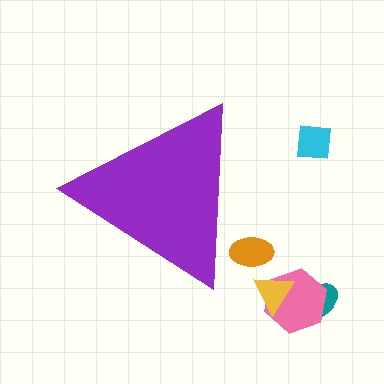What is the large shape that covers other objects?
A purple triangle.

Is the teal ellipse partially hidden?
No, the teal ellipse is fully visible.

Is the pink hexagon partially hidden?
No, the pink hexagon is fully visible.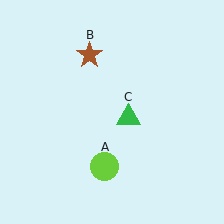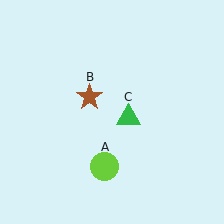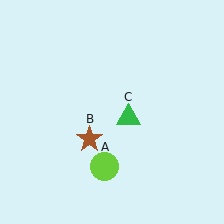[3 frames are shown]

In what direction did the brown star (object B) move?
The brown star (object B) moved down.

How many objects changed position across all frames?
1 object changed position: brown star (object B).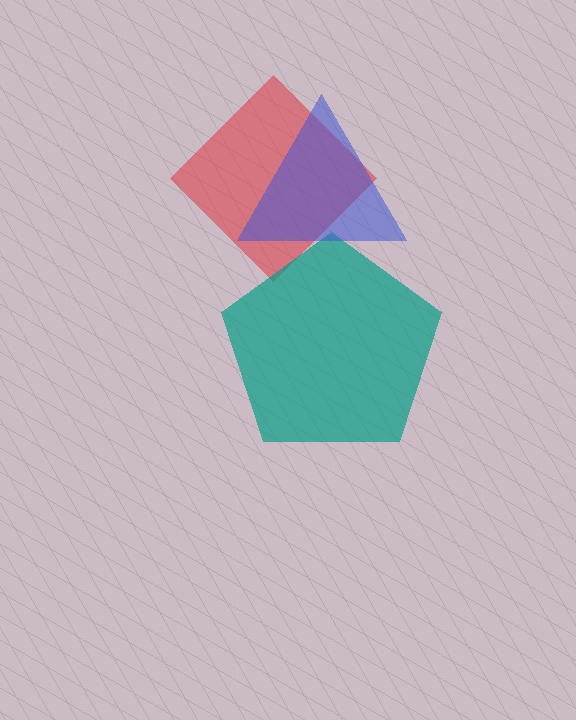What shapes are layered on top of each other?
The layered shapes are: a red diamond, a teal pentagon, a blue triangle.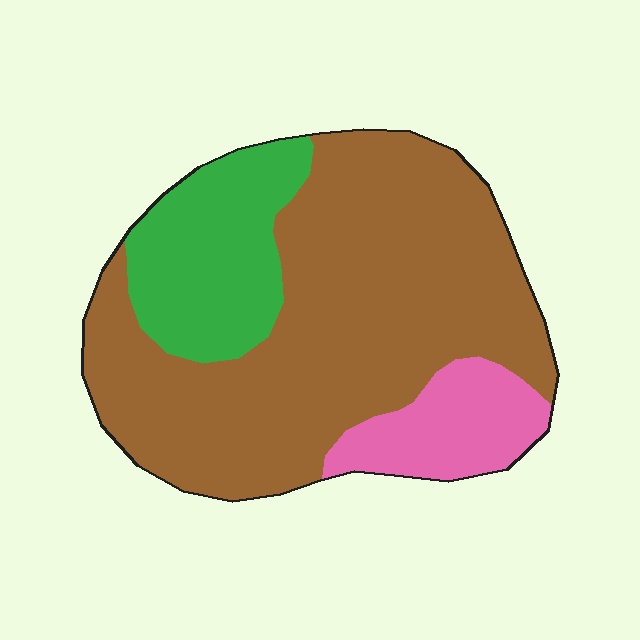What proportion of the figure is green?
Green covers roughly 20% of the figure.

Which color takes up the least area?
Pink, at roughly 15%.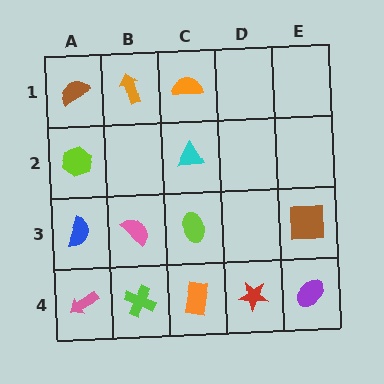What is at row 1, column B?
An orange arrow.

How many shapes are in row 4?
5 shapes.